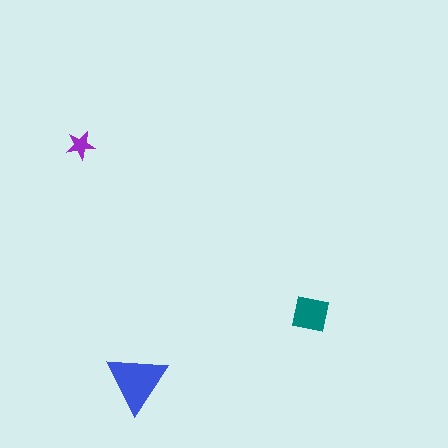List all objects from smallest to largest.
The purple star, the teal square, the blue triangle.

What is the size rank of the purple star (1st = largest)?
3rd.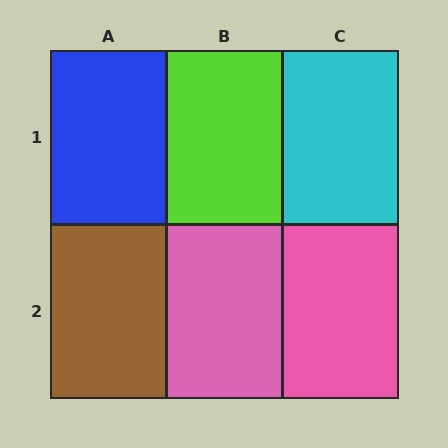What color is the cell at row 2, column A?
Brown.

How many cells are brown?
1 cell is brown.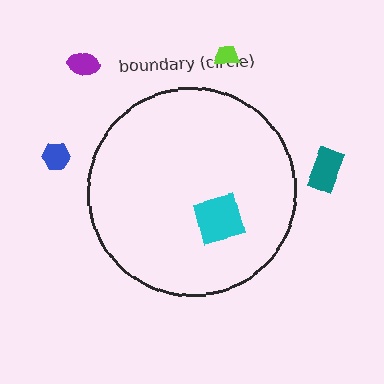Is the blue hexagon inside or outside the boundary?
Outside.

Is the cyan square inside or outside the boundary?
Inside.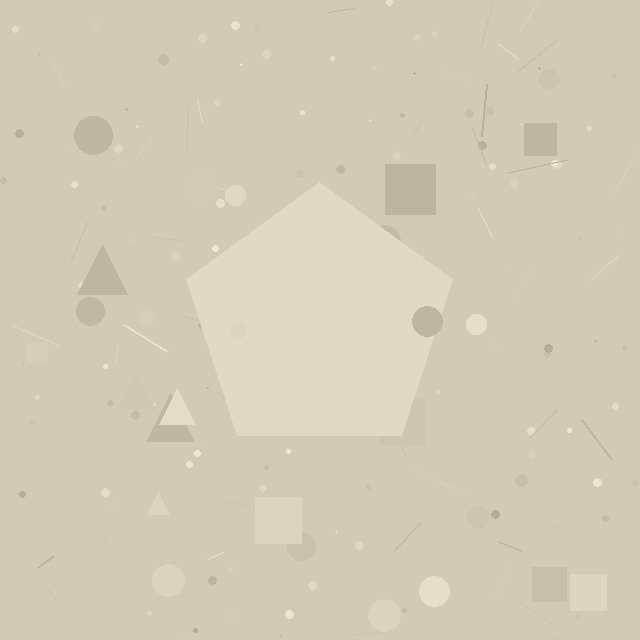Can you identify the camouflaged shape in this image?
The camouflaged shape is a pentagon.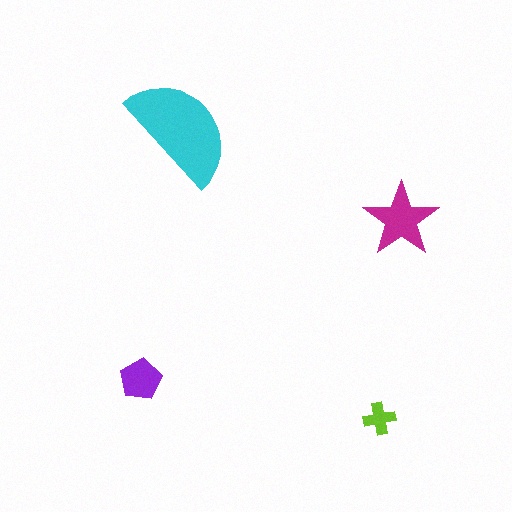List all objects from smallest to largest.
The lime cross, the purple pentagon, the magenta star, the cyan semicircle.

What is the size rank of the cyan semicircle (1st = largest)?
1st.